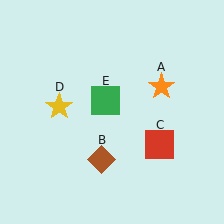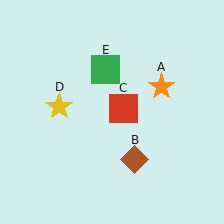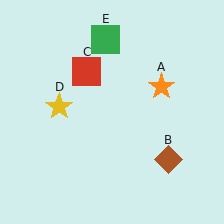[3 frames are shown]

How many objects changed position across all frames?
3 objects changed position: brown diamond (object B), red square (object C), green square (object E).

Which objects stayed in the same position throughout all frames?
Orange star (object A) and yellow star (object D) remained stationary.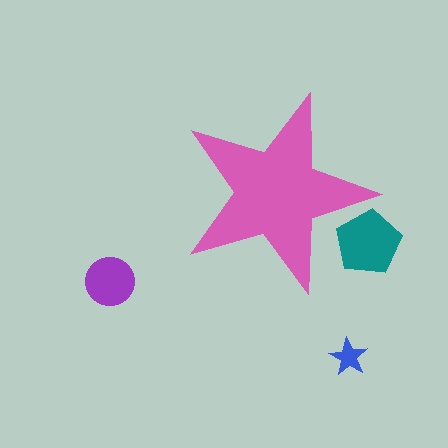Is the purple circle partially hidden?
No, the purple circle is fully visible.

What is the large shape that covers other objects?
A pink star.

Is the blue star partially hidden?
No, the blue star is fully visible.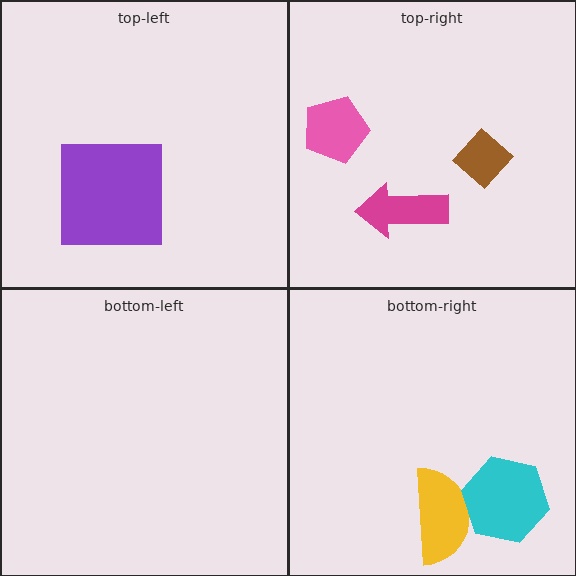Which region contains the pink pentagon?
The top-right region.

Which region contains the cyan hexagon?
The bottom-right region.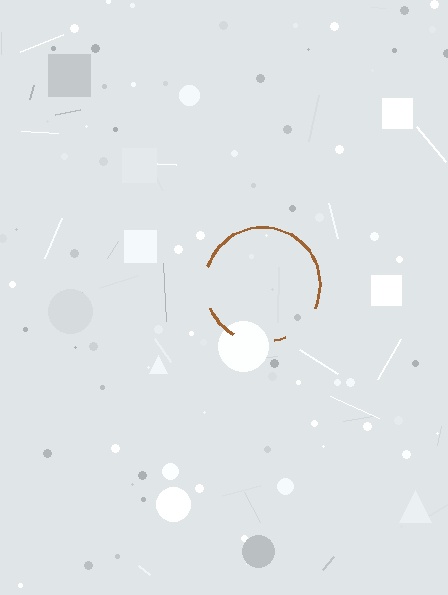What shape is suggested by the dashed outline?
The dashed outline suggests a circle.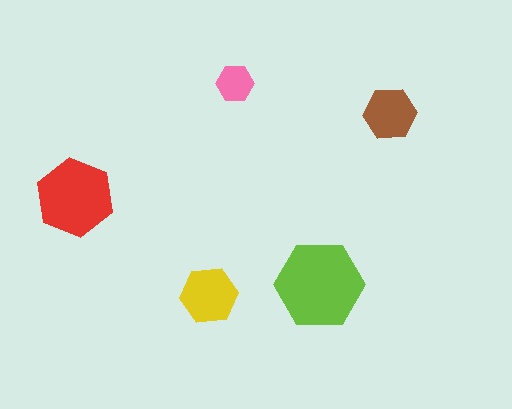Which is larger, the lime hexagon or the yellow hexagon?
The lime one.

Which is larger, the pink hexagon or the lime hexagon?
The lime one.